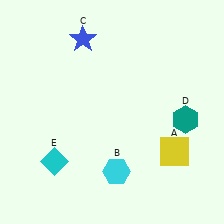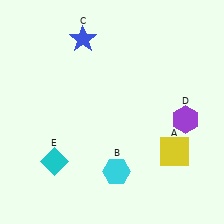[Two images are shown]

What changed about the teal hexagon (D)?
In Image 1, D is teal. In Image 2, it changed to purple.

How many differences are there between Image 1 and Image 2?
There is 1 difference between the two images.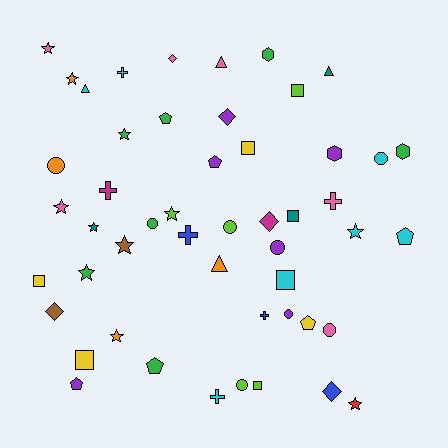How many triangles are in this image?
There are 4 triangles.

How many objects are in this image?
There are 50 objects.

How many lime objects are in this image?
There are 5 lime objects.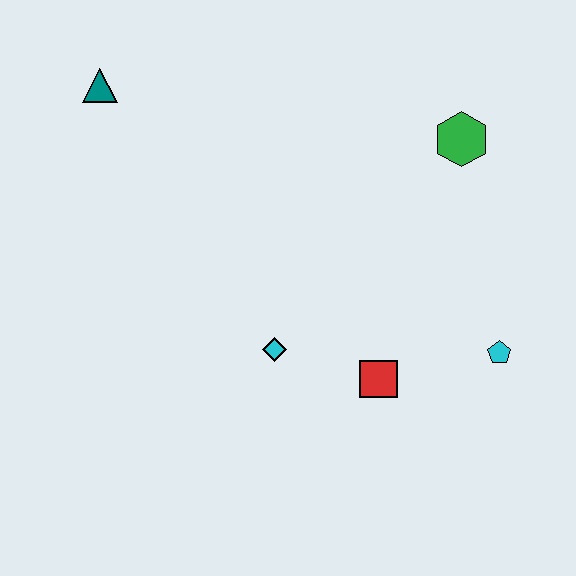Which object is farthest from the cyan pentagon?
The teal triangle is farthest from the cyan pentagon.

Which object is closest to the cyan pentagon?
The red square is closest to the cyan pentagon.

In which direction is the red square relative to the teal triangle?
The red square is below the teal triangle.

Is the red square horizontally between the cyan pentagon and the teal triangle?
Yes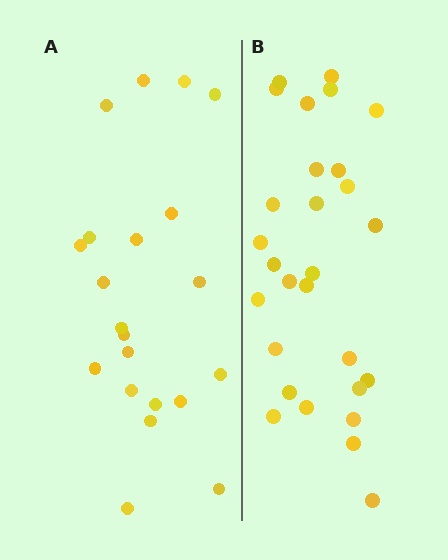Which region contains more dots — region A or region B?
Region B (the right region) has more dots.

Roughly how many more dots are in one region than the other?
Region B has roughly 8 or so more dots than region A.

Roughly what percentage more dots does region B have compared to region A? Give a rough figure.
About 35% more.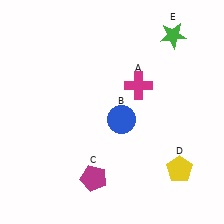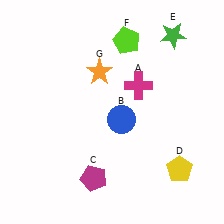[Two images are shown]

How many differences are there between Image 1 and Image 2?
There are 2 differences between the two images.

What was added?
A lime pentagon (F), an orange star (G) were added in Image 2.